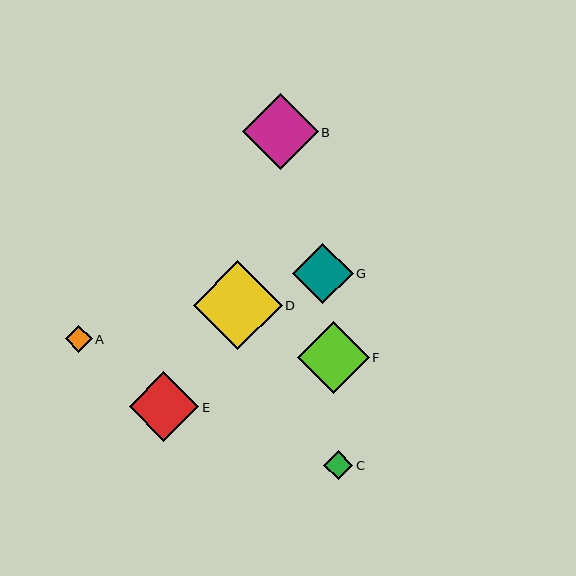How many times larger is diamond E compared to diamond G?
Diamond E is approximately 1.1 times the size of diamond G.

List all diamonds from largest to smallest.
From largest to smallest: D, B, F, E, G, C, A.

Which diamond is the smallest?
Diamond A is the smallest with a size of approximately 27 pixels.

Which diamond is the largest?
Diamond D is the largest with a size of approximately 89 pixels.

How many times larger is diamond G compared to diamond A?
Diamond G is approximately 2.2 times the size of diamond A.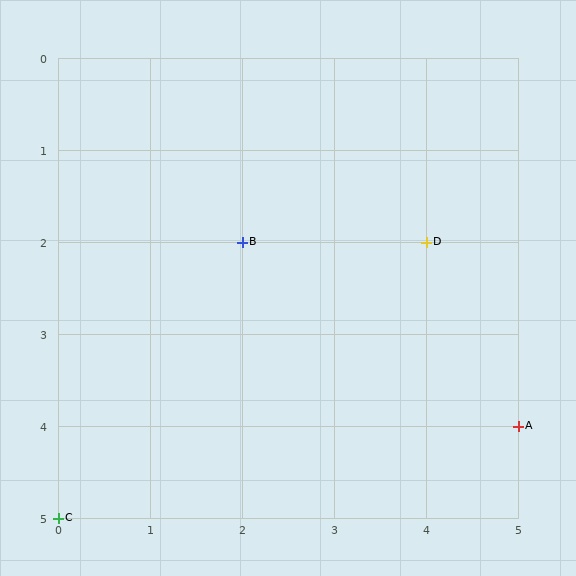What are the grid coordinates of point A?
Point A is at grid coordinates (5, 4).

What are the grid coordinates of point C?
Point C is at grid coordinates (0, 5).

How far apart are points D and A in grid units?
Points D and A are 1 column and 2 rows apart (about 2.2 grid units diagonally).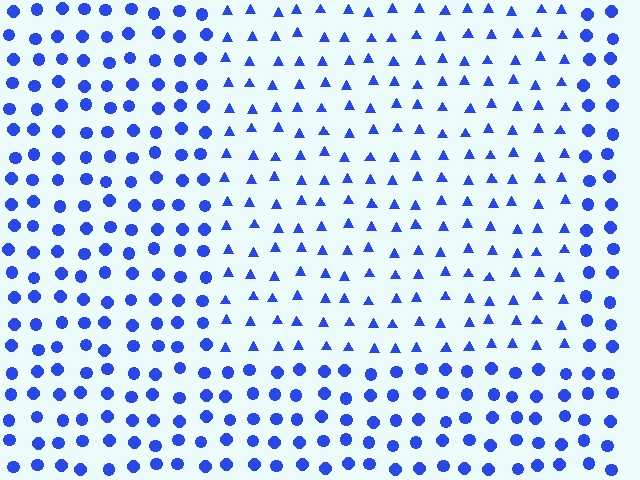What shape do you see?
I see a rectangle.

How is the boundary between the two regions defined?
The boundary is defined by a change in element shape: triangles inside vs. circles outside. All elements share the same color and spacing.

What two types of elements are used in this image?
The image uses triangles inside the rectangle region and circles outside it.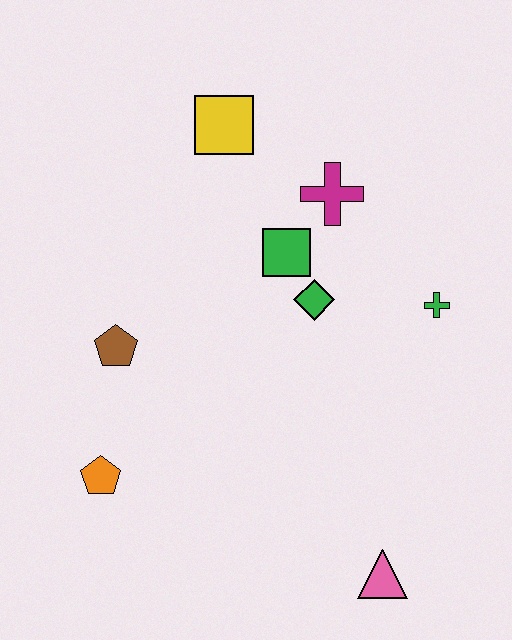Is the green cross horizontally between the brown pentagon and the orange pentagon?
No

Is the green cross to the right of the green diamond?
Yes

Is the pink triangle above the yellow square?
No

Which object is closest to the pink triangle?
The green cross is closest to the pink triangle.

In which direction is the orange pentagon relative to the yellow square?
The orange pentagon is below the yellow square.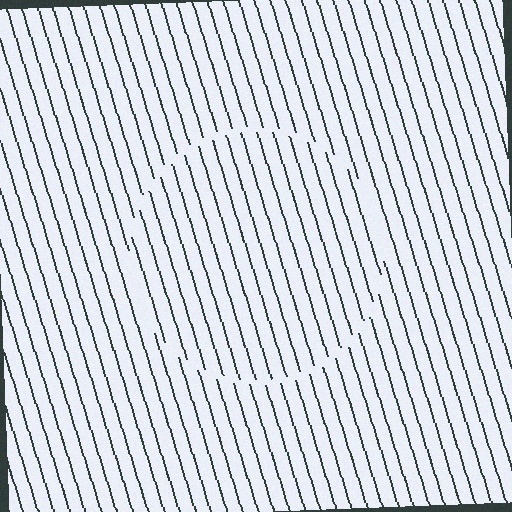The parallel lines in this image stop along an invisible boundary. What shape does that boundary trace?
An illusory circle. The interior of the shape contains the same grating, shifted by half a period — the contour is defined by the phase discontinuity where line-ends from the inner and outer gratings abut.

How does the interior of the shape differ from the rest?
The interior of the shape contains the same grating, shifted by half a period — the contour is defined by the phase discontinuity where line-ends from the inner and outer gratings abut.